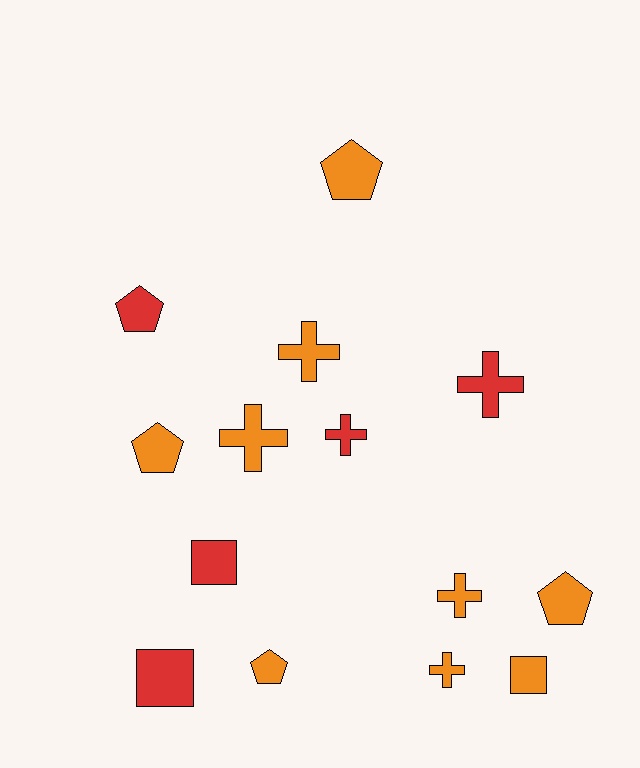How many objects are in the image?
There are 14 objects.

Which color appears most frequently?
Orange, with 9 objects.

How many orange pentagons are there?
There are 4 orange pentagons.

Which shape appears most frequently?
Cross, with 6 objects.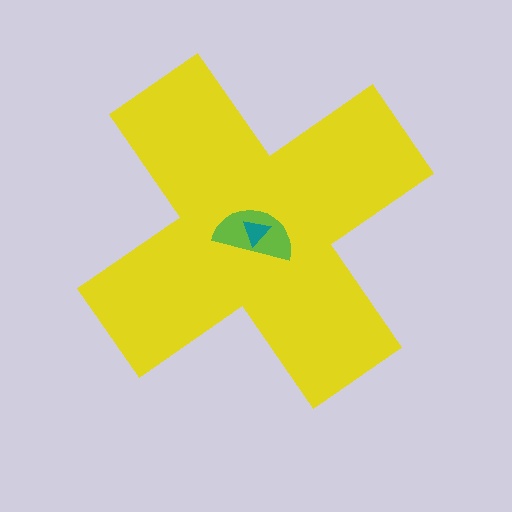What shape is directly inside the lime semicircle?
The teal triangle.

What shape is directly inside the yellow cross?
The lime semicircle.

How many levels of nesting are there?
3.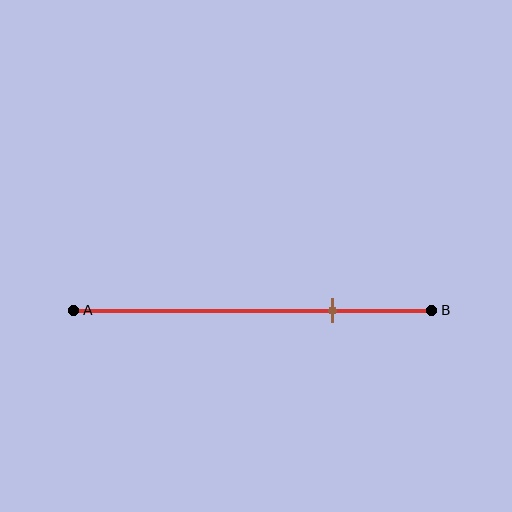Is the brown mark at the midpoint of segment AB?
No, the mark is at about 70% from A, not at the 50% midpoint.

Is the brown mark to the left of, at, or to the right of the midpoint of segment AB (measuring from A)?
The brown mark is to the right of the midpoint of segment AB.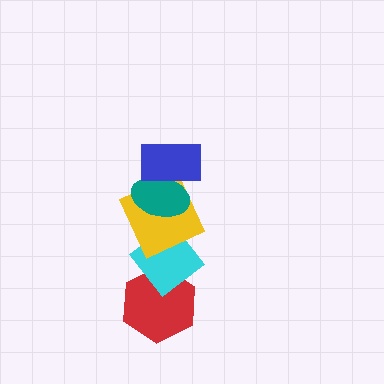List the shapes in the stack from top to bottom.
From top to bottom: the blue rectangle, the teal ellipse, the yellow square, the cyan diamond, the red hexagon.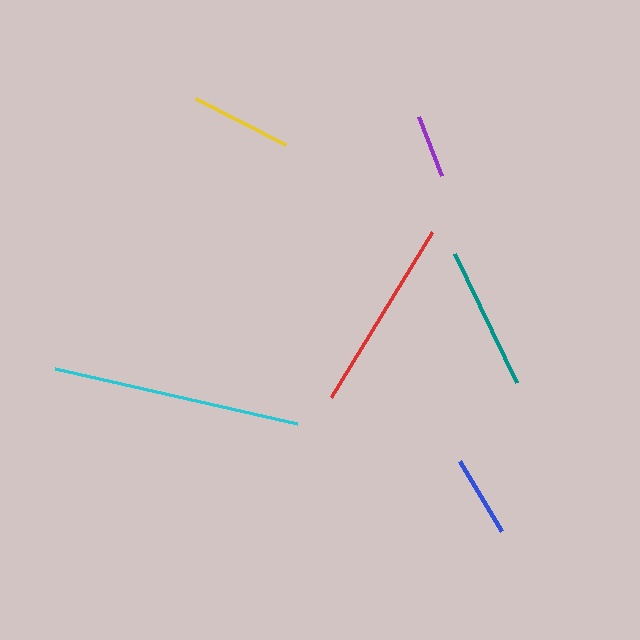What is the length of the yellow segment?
The yellow segment is approximately 101 pixels long.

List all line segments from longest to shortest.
From longest to shortest: cyan, red, teal, yellow, blue, purple.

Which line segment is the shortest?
The purple line is the shortest at approximately 64 pixels.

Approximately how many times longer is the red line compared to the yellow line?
The red line is approximately 1.9 times the length of the yellow line.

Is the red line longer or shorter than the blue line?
The red line is longer than the blue line.